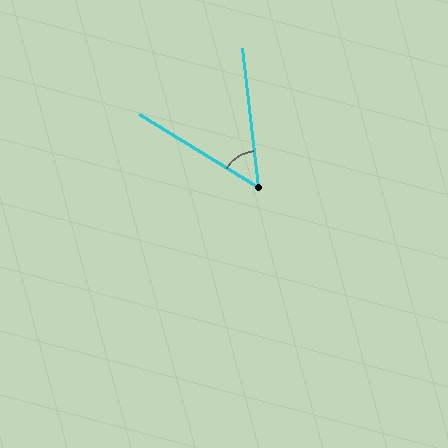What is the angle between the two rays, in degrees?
Approximately 52 degrees.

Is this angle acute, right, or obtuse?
It is acute.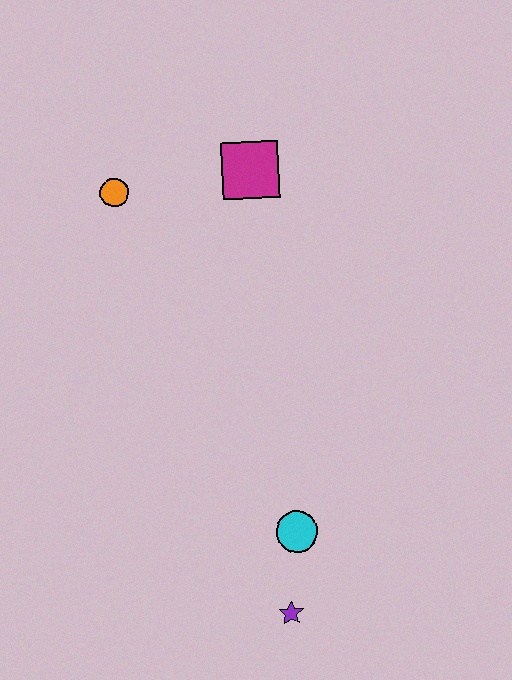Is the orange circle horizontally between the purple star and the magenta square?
No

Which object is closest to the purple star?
The cyan circle is closest to the purple star.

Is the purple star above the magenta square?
No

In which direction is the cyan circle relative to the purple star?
The cyan circle is above the purple star.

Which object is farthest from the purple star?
The orange circle is farthest from the purple star.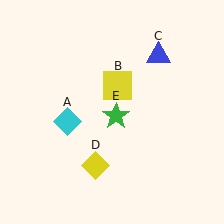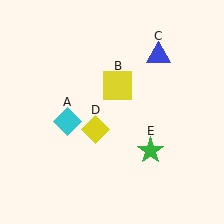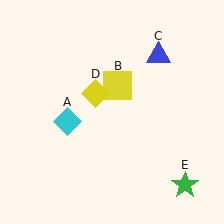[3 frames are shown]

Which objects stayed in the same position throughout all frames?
Cyan diamond (object A) and yellow square (object B) and blue triangle (object C) remained stationary.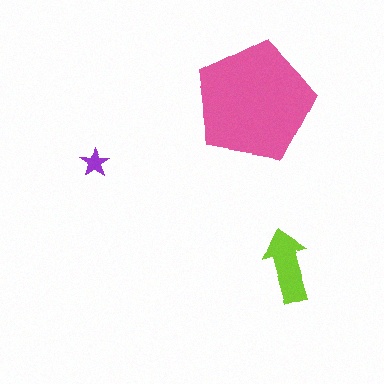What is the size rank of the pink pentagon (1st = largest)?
1st.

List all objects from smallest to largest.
The purple star, the lime arrow, the pink pentagon.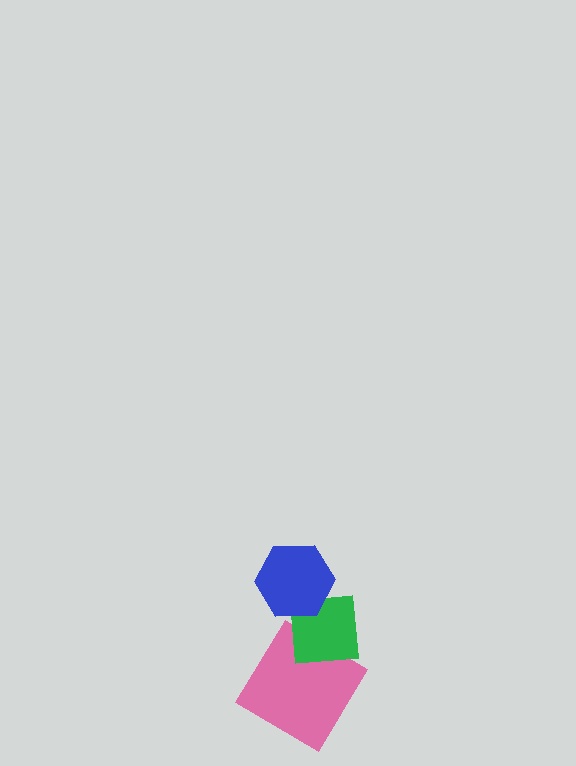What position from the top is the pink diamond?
The pink diamond is 3rd from the top.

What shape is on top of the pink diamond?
The green square is on top of the pink diamond.